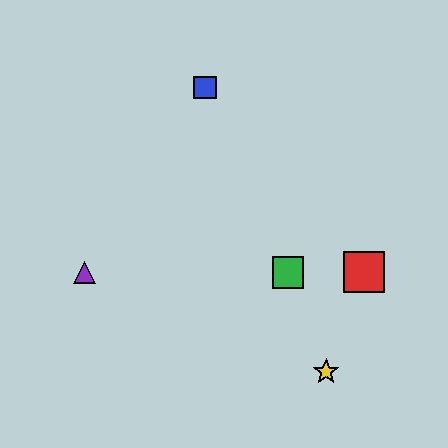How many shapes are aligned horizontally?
3 shapes (the red square, the green square, the purple triangle) are aligned horizontally.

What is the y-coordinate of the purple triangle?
The purple triangle is at y≈272.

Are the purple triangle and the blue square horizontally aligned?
No, the purple triangle is at y≈272 and the blue square is at y≈88.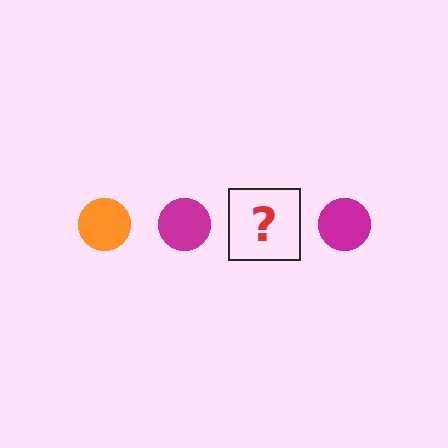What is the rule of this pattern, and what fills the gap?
The rule is that the pattern cycles through orange, magenta circles. The gap should be filled with an orange circle.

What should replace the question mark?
The question mark should be replaced with an orange circle.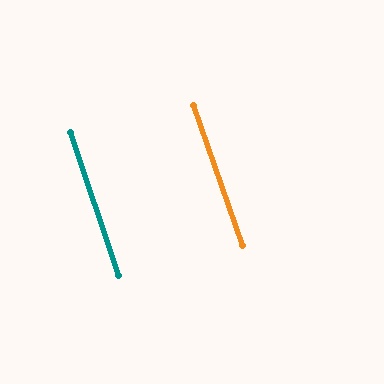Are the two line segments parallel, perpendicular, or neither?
Parallel — their directions differ by only 0.5°.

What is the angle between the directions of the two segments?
Approximately 1 degree.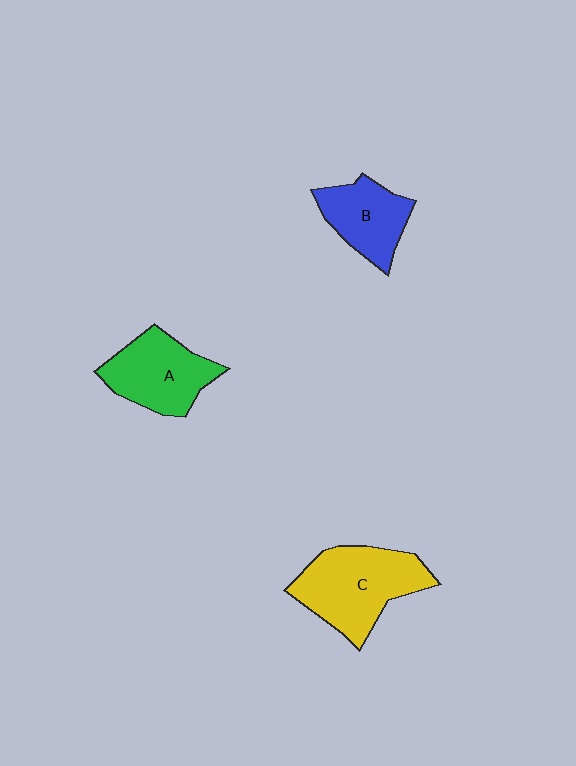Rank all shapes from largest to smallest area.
From largest to smallest: C (yellow), A (green), B (blue).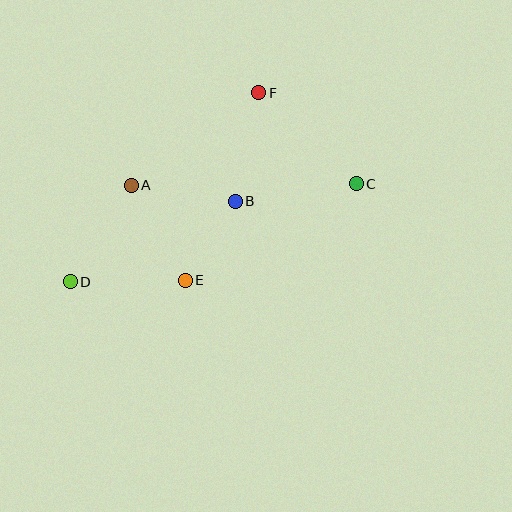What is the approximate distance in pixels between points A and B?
The distance between A and B is approximately 105 pixels.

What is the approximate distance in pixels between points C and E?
The distance between C and E is approximately 196 pixels.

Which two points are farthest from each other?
Points C and D are farthest from each other.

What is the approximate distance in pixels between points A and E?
The distance between A and E is approximately 109 pixels.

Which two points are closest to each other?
Points B and E are closest to each other.